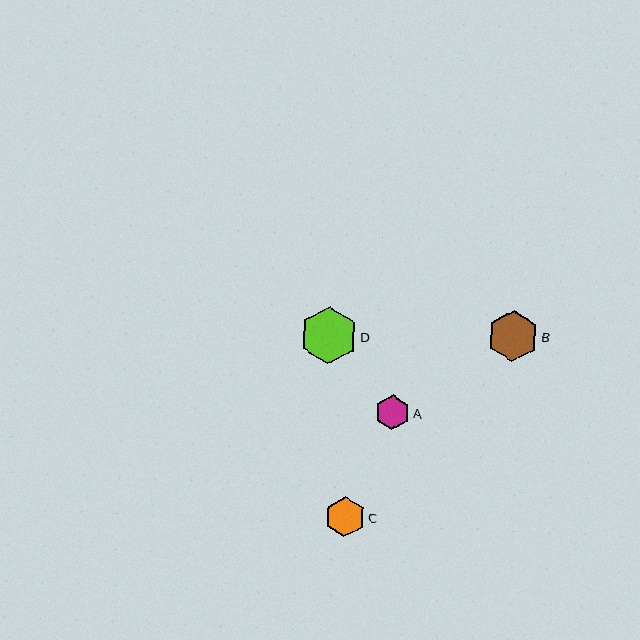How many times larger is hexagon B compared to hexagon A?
Hexagon B is approximately 1.5 times the size of hexagon A.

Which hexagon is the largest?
Hexagon D is the largest with a size of approximately 57 pixels.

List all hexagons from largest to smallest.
From largest to smallest: D, B, C, A.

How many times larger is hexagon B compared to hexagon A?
Hexagon B is approximately 1.5 times the size of hexagon A.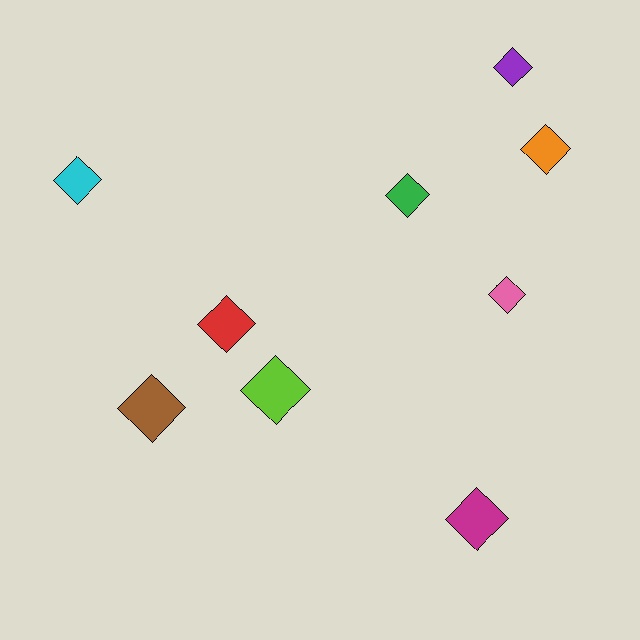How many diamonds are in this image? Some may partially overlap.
There are 9 diamonds.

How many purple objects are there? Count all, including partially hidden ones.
There is 1 purple object.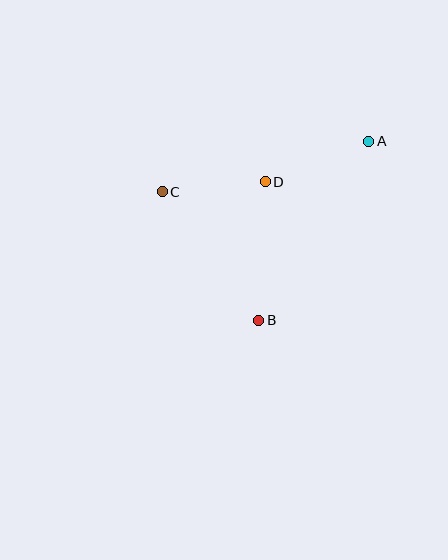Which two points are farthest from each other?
Points A and C are farthest from each other.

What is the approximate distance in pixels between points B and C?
The distance between B and C is approximately 161 pixels.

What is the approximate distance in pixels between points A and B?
The distance between A and B is approximately 210 pixels.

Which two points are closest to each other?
Points C and D are closest to each other.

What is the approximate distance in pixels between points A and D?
The distance between A and D is approximately 111 pixels.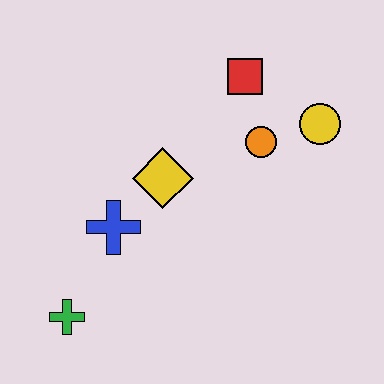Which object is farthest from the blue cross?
The yellow circle is farthest from the blue cross.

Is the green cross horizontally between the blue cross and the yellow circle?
No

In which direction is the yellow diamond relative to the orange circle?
The yellow diamond is to the left of the orange circle.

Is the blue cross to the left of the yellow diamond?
Yes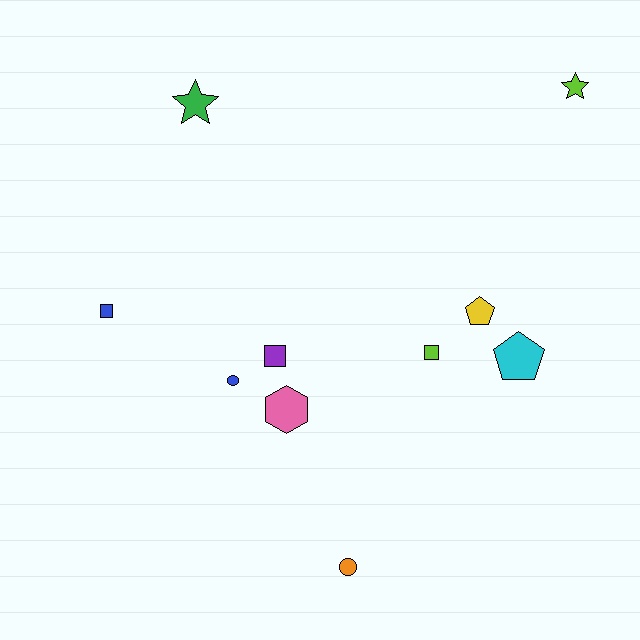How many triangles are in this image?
There are no triangles.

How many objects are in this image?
There are 10 objects.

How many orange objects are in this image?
There is 1 orange object.